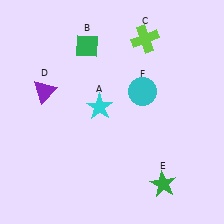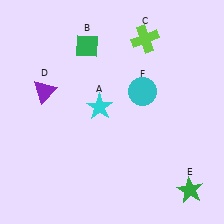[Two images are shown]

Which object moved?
The green star (E) moved right.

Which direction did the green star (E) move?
The green star (E) moved right.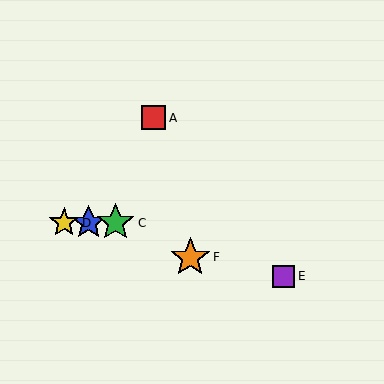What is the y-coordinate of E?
Object E is at y≈276.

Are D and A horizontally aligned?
No, D is at y≈223 and A is at y≈118.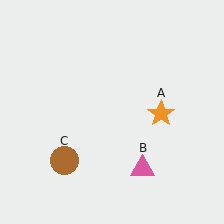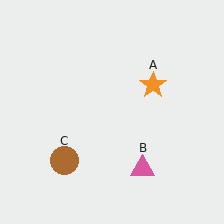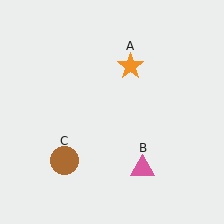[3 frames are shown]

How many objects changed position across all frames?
1 object changed position: orange star (object A).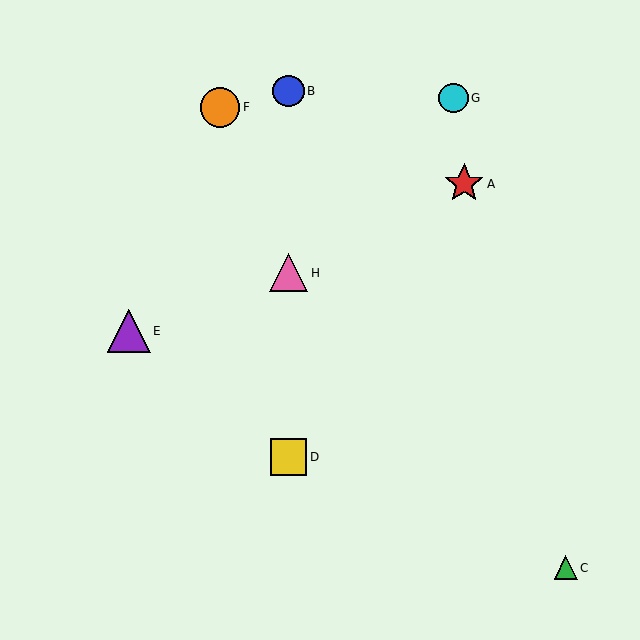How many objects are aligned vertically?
3 objects (B, D, H) are aligned vertically.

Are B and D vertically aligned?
Yes, both are at x≈289.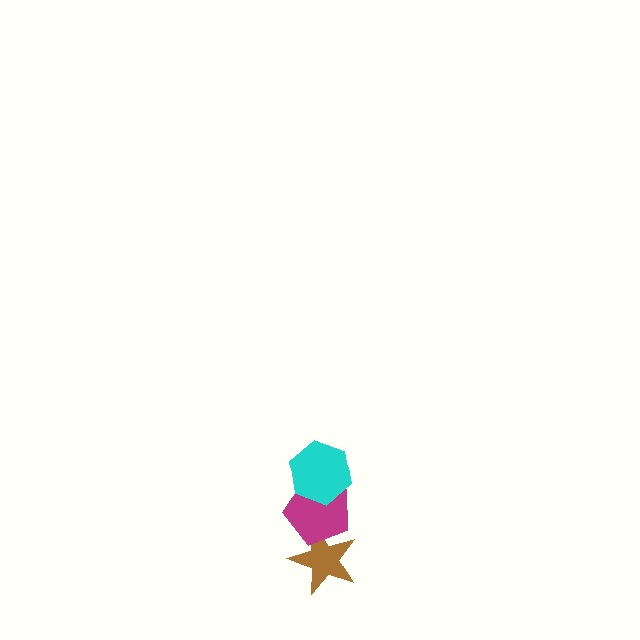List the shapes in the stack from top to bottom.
From top to bottom: the cyan hexagon, the magenta pentagon, the brown star.